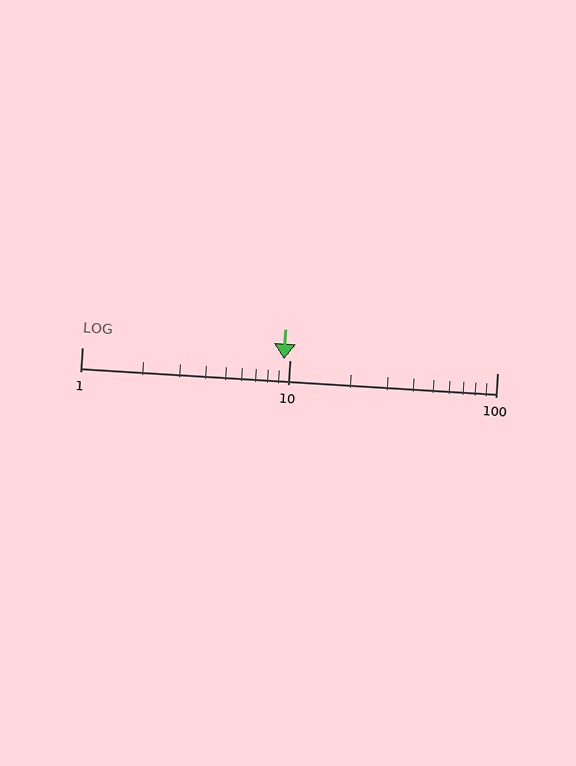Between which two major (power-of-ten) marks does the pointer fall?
The pointer is between 1 and 10.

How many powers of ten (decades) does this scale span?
The scale spans 2 decades, from 1 to 100.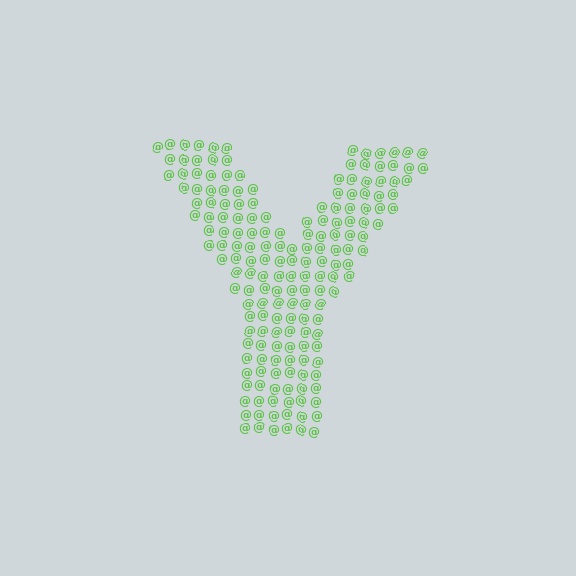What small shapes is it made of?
It is made of small at signs.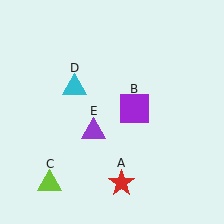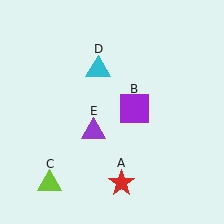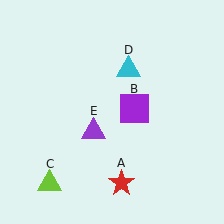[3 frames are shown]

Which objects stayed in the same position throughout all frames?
Red star (object A) and purple square (object B) and lime triangle (object C) and purple triangle (object E) remained stationary.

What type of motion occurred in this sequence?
The cyan triangle (object D) rotated clockwise around the center of the scene.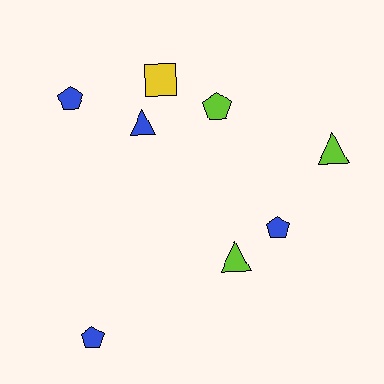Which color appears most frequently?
Blue, with 4 objects.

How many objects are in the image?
There are 8 objects.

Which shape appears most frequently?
Pentagon, with 4 objects.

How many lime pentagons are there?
There is 1 lime pentagon.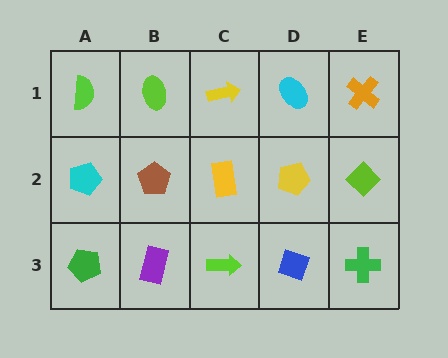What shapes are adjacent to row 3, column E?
A lime diamond (row 2, column E), a blue diamond (row 3, column D).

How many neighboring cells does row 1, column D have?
3.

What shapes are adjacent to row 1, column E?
A lime diamond (row 2, column E), a cyan ellipse (row 1, column D).